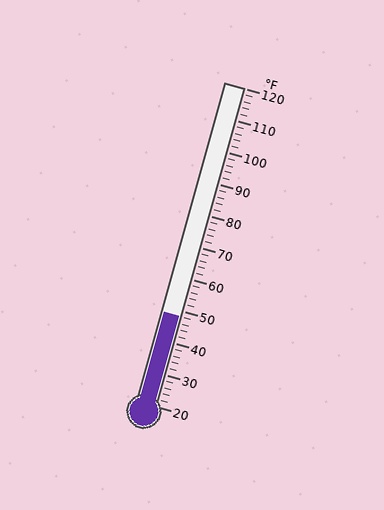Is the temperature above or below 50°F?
The temperature is below 50°F.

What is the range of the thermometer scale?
The thermometer scale ranges from 20°F to 120°F.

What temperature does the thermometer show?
The thermometer shows approximately 48°F.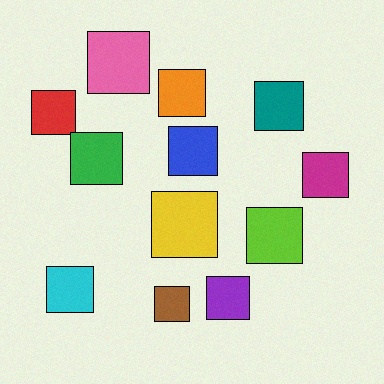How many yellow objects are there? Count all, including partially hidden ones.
There is 1 yellow object.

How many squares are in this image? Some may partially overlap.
There are 12 squares.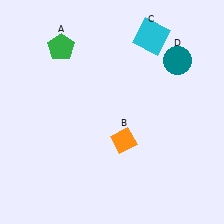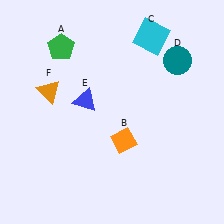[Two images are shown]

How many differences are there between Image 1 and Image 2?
There are 2 differences between the two images.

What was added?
A blue triangle (E), an orange triangle (F) were added in Image 2.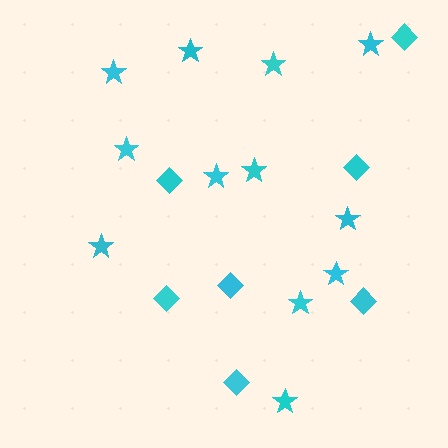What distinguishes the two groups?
There are 2 groups: one group of stars (12) and one group of diamonds (7).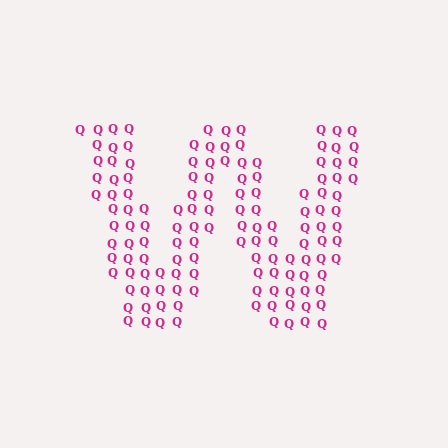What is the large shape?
The large shape is the letter W.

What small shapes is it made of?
It is made of small letter Q's.